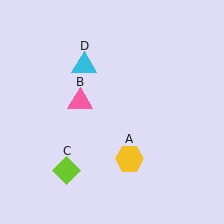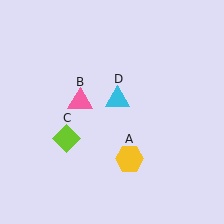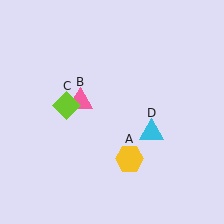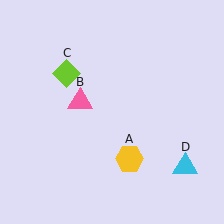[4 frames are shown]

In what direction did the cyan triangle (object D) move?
The cyan triangle (object D) moved down and to the right.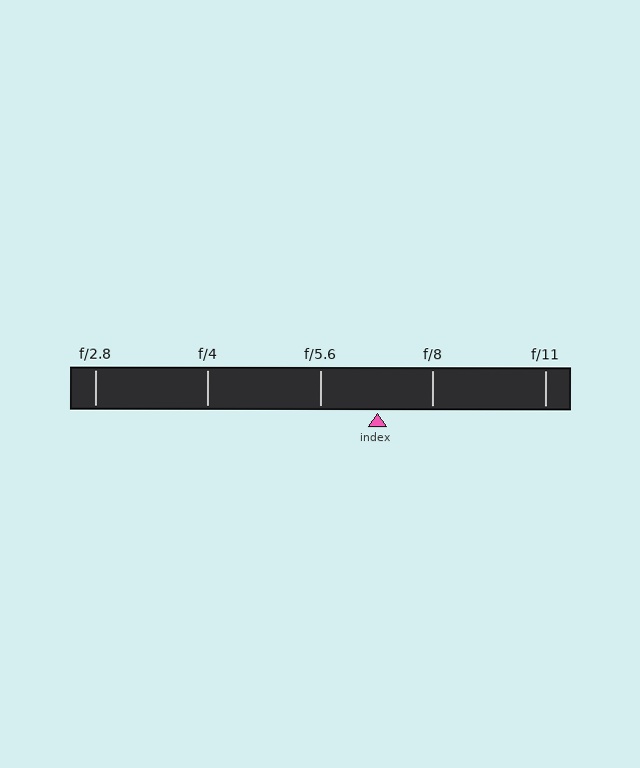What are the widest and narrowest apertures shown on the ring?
The widest aperture shown is f/2.8 and the narrowest is f/11.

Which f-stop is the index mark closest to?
The index mark is closest to f/8.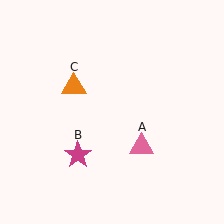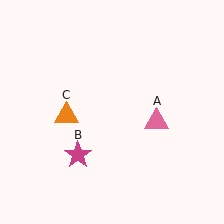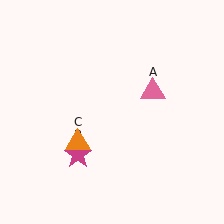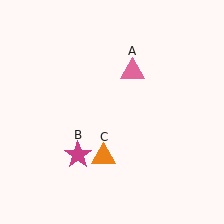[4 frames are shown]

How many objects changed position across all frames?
2 objects changed position: pink triangle (object A), orange triangle (object C).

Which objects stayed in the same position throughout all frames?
Magenta star (object B) remained stationary.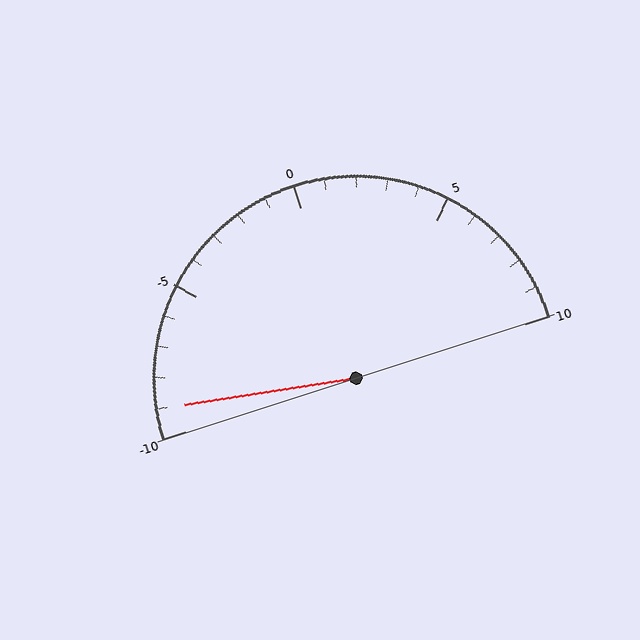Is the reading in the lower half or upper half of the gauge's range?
The reading is in the lower half of the range (-10 to 10).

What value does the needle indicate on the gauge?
The needle indicates approximately -9.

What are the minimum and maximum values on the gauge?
The gauge ranges from -10 to 10.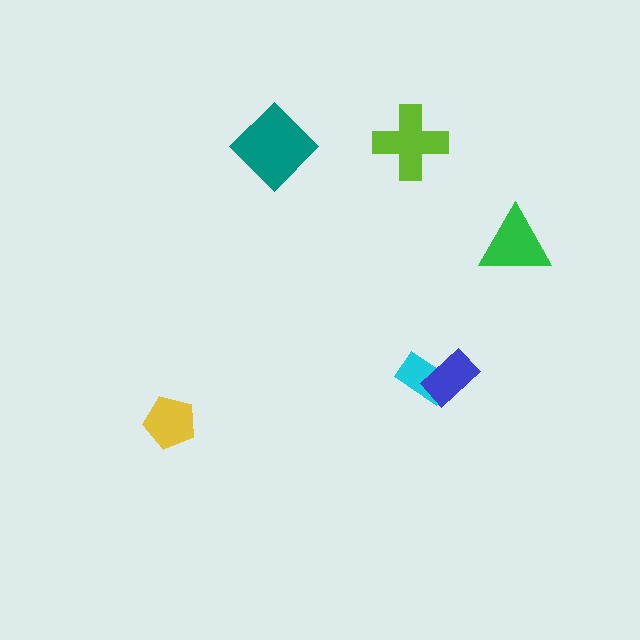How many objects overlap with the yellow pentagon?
0 objects overlap with the yellow pentagon.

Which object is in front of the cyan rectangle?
The blue rectangle is in front of the cyan rectangle.